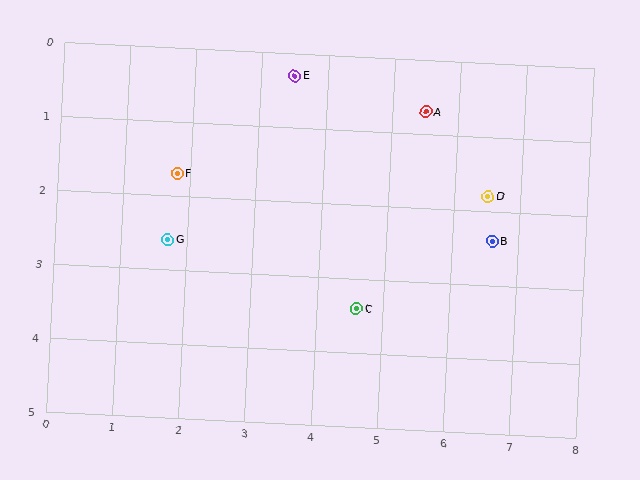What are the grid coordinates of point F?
Point F is at approximately (1.8, 1.7).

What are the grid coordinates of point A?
Point A is at approximately (5.5, 0.7).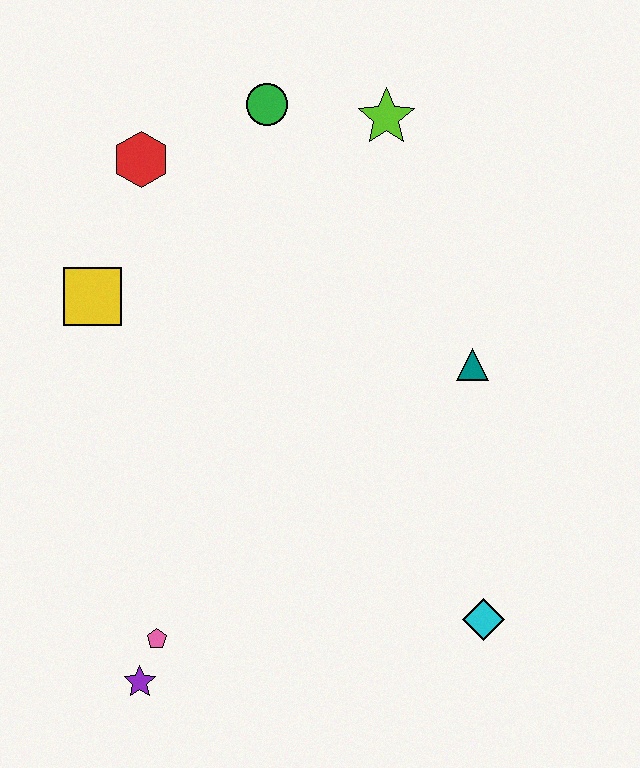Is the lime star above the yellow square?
Yes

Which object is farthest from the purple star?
The lime star is farthest from the purple star.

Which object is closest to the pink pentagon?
The purple star is closest to the pink pentagon.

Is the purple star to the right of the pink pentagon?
No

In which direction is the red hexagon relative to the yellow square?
The red hexagon is above the yellow square.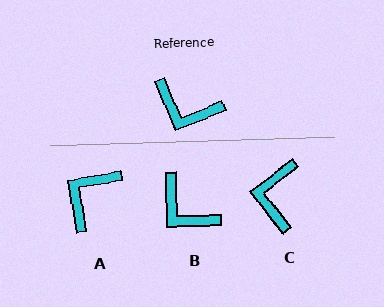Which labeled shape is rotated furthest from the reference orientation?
A, about 103 degrees away.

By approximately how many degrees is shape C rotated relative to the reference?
Approximately 75 degrees clockwise.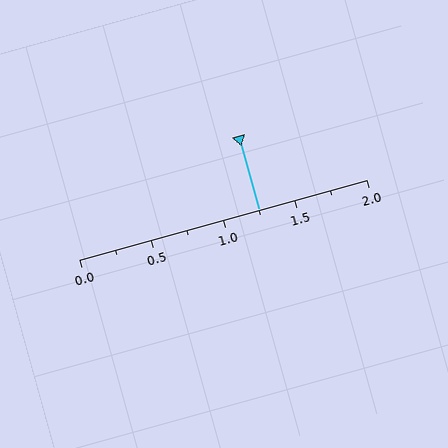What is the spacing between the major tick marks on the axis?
The major ticks are spaced 0.5 apart.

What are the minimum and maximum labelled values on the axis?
The axis runs from 0.0 to 2.0.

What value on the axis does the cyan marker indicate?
The marker indicates approximately 1.25.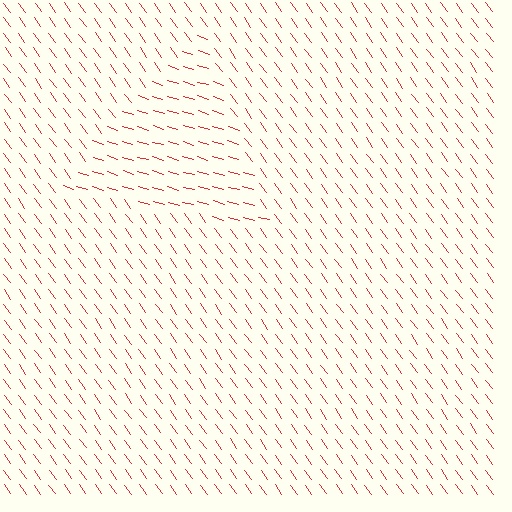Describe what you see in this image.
The image is filled with small red line segments. A triangle region in the image has lines oriented differently from the surrounding lines, creating a visible texture boundary.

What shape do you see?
I see a triangle.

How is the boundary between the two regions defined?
The boundary is defined purely by a change in line orientation (approximately 37 degrees difference). All lines are the same color and thickness.